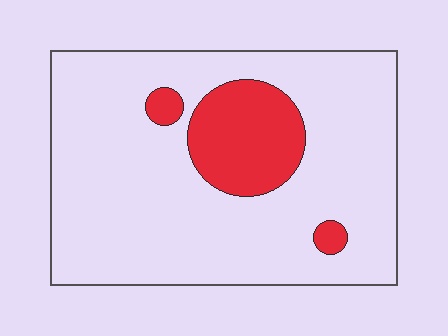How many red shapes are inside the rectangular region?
3.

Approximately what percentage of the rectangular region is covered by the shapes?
Approximately 15%.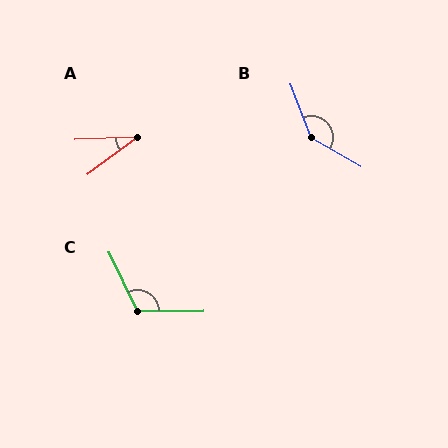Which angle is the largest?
B, at approximately 141 degrees.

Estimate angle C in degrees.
Approximately 115 degrees.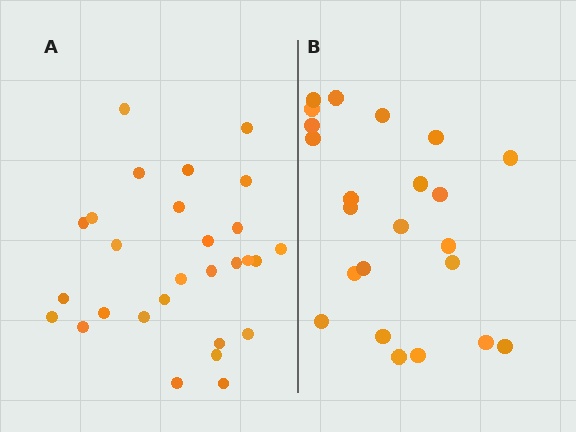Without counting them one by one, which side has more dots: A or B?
Region A (the left region) has more dots.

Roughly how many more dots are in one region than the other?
Region A has about 5 more dots than region B.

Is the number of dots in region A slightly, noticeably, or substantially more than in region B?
Region A has only slightly more — the two regions are fairly close. The ratio is roughly 1.2 to 1.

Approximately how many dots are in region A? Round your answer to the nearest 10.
About 30 dots. (The exact count is 28, which rounds to 30.)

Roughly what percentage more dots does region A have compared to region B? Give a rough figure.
About 20% more.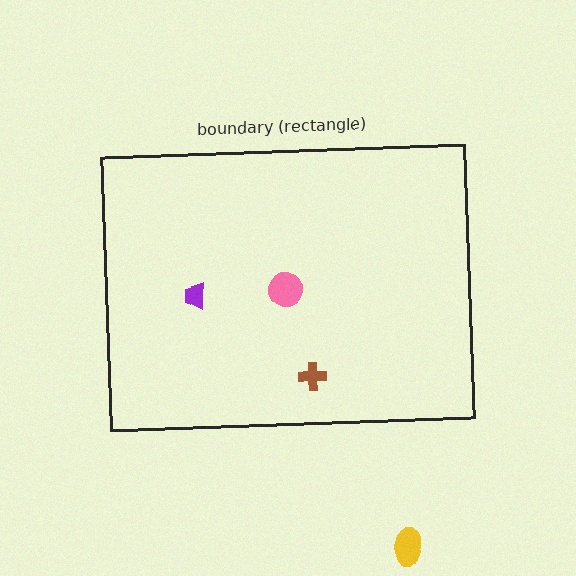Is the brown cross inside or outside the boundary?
Inside.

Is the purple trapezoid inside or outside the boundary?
Inside.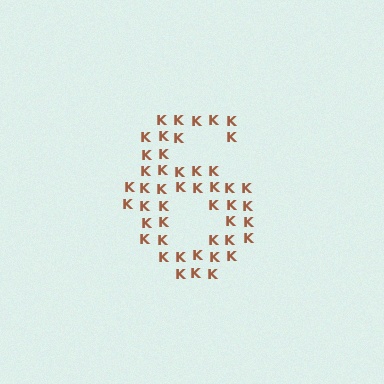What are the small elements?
The small elements are letter K's.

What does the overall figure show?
The overall figure shows the digit 6.